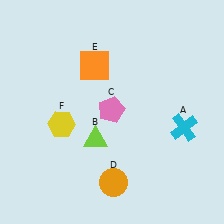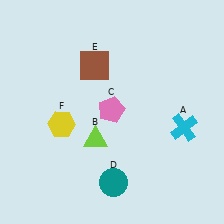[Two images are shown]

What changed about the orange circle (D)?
In Image 1, D is orange. In Image 2, it changed to teal.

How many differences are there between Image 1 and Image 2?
There are 2 differences between the two images.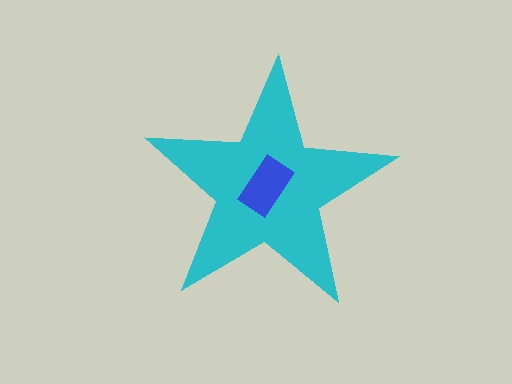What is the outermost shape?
The cyan star.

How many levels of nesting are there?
2.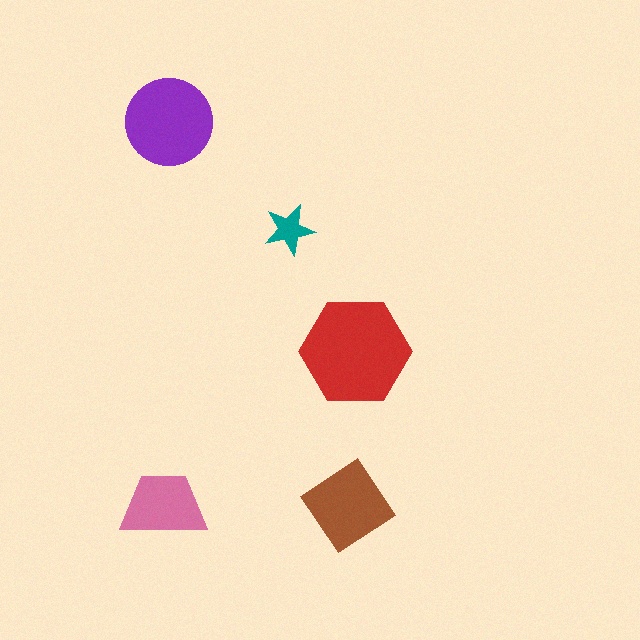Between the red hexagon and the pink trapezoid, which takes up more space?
The red hexagon.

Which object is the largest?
The red hexagon.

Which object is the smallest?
The teal star.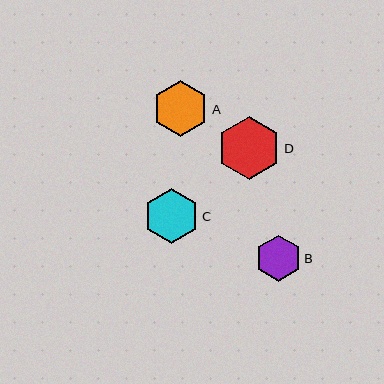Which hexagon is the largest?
Hexagon D is the largest with a size of approximately 63 pixels.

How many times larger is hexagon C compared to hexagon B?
Hexagon C is approximately 1.2 times the size of hexagon B.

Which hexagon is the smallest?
Hexagon B is the smallest with a size of approximately 46 pixels.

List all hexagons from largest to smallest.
From largest to smallest: D, A, C, B.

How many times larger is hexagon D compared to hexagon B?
Hexagon D is approximately 1.4 times the size of hexagon B.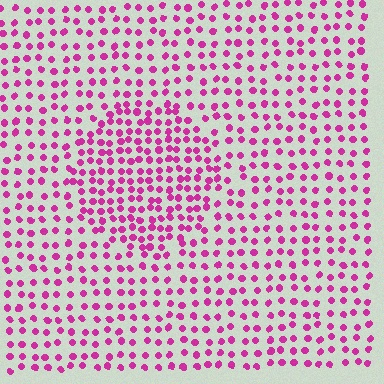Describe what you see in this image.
The image contains small magenta elements arranged at two different densities. A circle-shaped region is visible where the elements are more densely packed than the surrounding area.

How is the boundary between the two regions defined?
The boundary is defined by a change in element density (approximately 1.6x ratio). All elements are the same color, size, and shape.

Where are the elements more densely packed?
The elements are more densely packed inside the circle boundary.